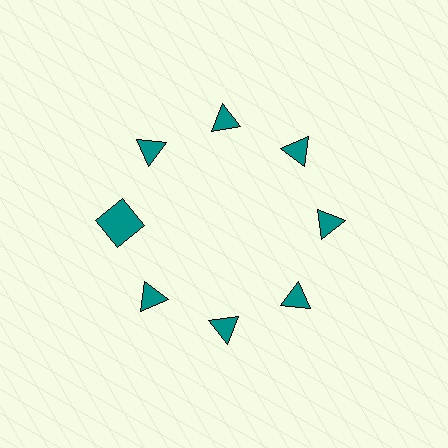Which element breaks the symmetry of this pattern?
The teal square at roughly the 9 o'clock position breaks the symmetry. All other shapes are teal triangles.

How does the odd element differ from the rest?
It has a different shape: square instead of triangle.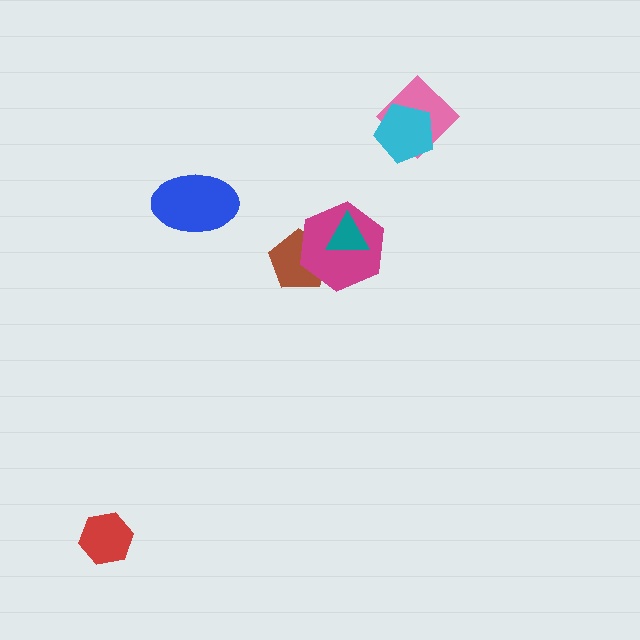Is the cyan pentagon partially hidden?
No, no other shape covers it.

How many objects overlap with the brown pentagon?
1 object overlaps with the brown pentagon.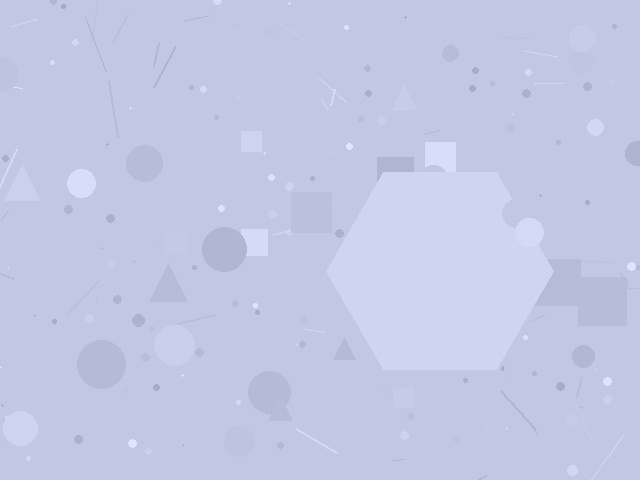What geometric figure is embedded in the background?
A hexagon is embedded in the background.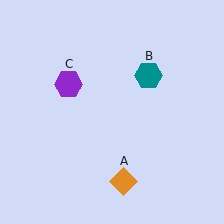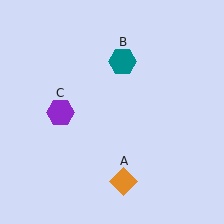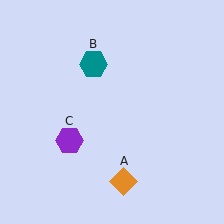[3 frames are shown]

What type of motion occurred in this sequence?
The teal hexagon (object B), purple hexagon (object C) rotated counterclockwise around the center of the scene.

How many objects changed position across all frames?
2 objects changed position: teal hexagon (object B), purple hexagon (object C).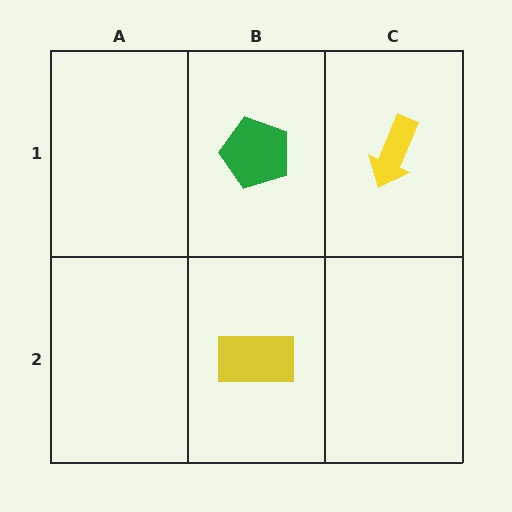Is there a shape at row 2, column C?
No, that cell is empty.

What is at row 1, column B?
A green pentagon.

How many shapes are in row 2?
1 shape.